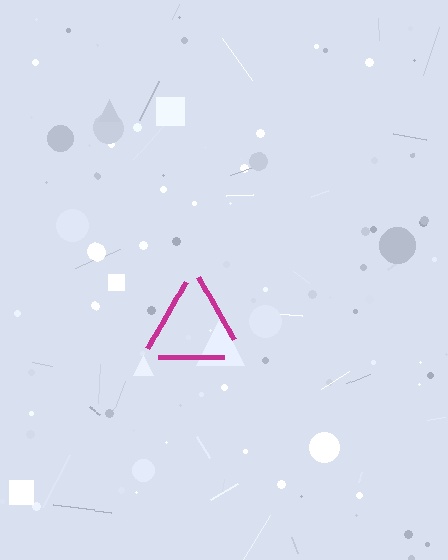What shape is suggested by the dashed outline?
The dashed outline suggests a triangle.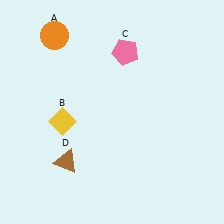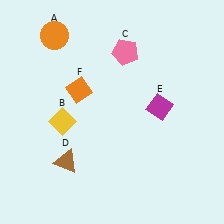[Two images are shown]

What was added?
A magenta diamond (E), an orange diamond (F) were added in Image 2.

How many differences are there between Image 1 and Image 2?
There are 2 differences between the two images.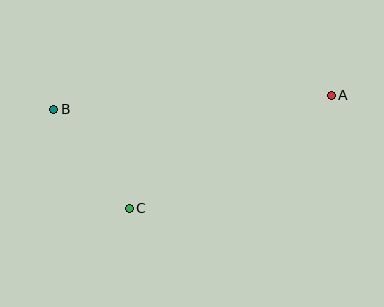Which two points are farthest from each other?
Points A and B are farthest from each other.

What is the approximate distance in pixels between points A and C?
The distance between A and C is approximately 231 pixels.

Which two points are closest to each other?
Points B and C are closest to each other.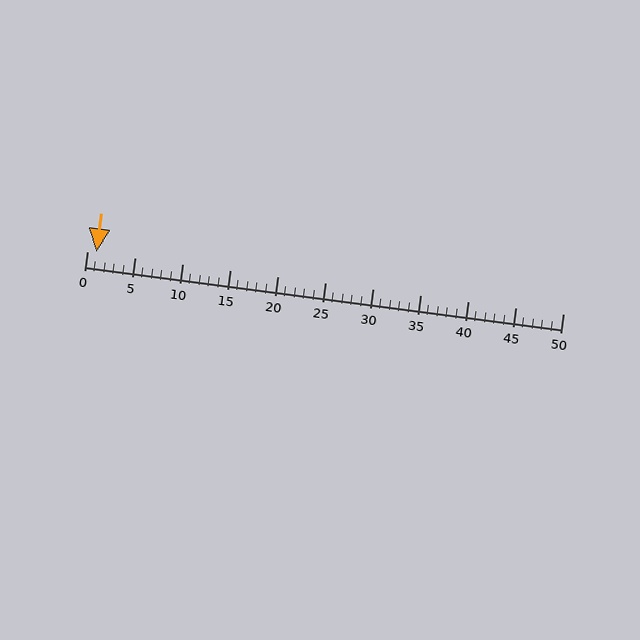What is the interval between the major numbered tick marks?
The major tick marks are spaced 5 units apart.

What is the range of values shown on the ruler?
The ruler shows values from 0 to 50.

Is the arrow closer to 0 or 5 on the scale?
The arrow is closer to 0.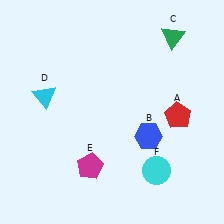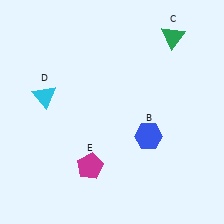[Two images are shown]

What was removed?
The red pentagon (A), the cyan circle (F) were removed in Image 2.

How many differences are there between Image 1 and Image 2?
There are 2 differences between the two images.